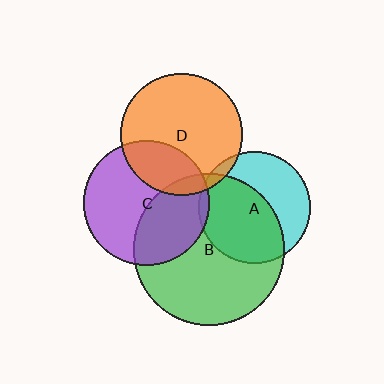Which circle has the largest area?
Circle B (green).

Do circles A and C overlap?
Yes.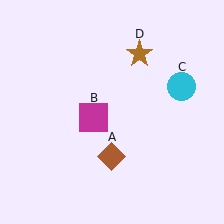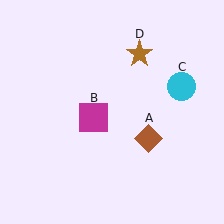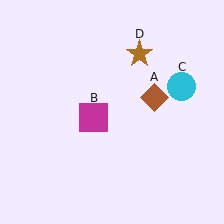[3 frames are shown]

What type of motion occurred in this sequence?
The brown diamond (object A) rotated counterclockwise around the center of the scene.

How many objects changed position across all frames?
1 object changed position: brown diamond (object A).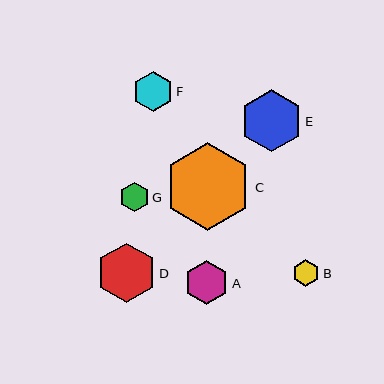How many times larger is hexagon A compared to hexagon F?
Hexagon A is approximately 1.1 times the size of hexagon F.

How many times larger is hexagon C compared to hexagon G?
Hexagon C is approximately 3.0 times the size of hexagon G.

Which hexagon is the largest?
Hexagon C is the largest with a size of approximately 87 pixels.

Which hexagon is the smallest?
Hexagon B is the smallest with a size of approximately 27 pixels.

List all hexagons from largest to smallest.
From largest to smallest: C, E, D, A, F, G, B.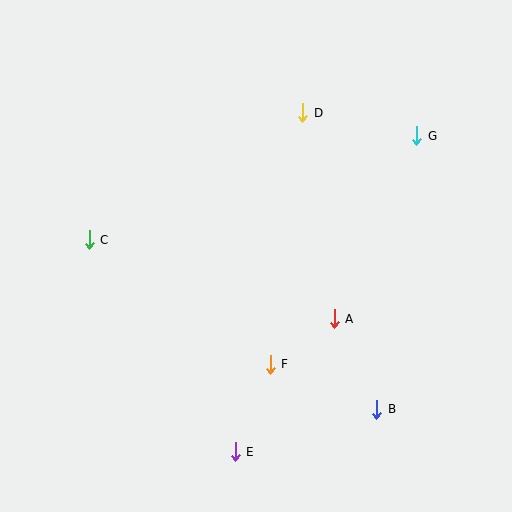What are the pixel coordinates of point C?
Point C is at (89, 240).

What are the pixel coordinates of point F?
Point F is at (270, 364).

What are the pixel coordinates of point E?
Point E is at (235, 452).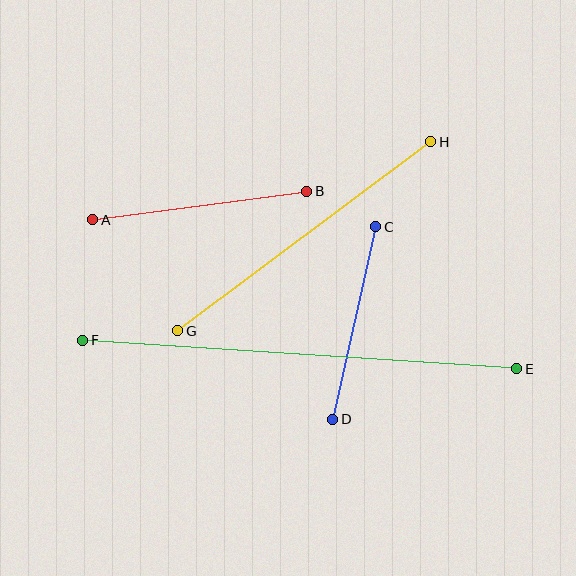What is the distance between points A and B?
The distance is approximately 216 pixels.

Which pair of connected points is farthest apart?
Points E and F are farthest apart.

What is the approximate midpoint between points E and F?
The midpoint is at approximately (300, 354) pixels.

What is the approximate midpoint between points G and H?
The midpoint is at approximately (304, 236) pixels.